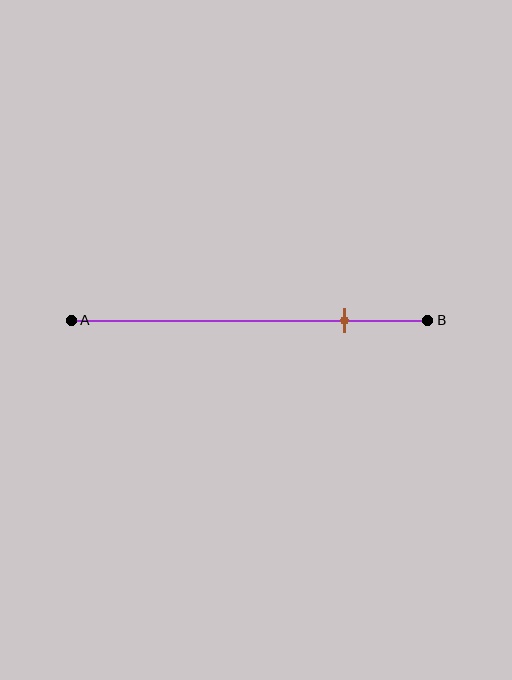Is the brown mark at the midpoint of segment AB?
No, the mark is at about 75% from A, not at the 50% midpoint.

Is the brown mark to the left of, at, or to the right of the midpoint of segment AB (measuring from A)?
The brown mark is to the right of the midpoint of segment AB.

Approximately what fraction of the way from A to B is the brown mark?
The brown mark is approximately 75% of the way from A to B.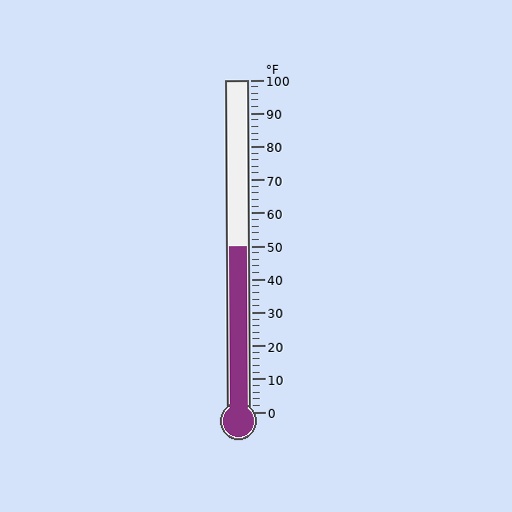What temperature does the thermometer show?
The thermometer shows approximately 50°F.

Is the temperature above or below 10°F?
The temperature is above 10°F.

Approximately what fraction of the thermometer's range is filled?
The thermometer is filled to approximately 50% of its range.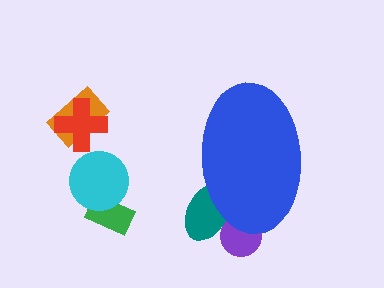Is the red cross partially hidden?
No, the red cross is fully visible.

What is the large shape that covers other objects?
A blue ellipse.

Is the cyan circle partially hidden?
No, the cyan circle is fully visible.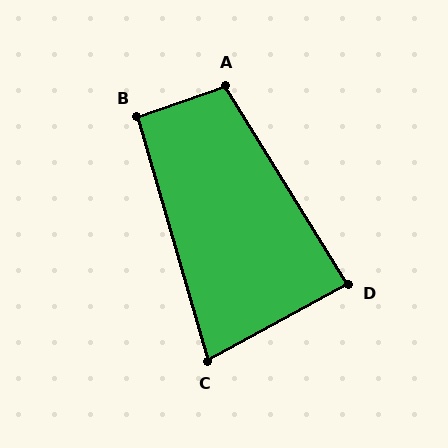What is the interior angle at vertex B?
Approximately 93 degrees (approximately right).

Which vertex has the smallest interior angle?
C, at approximately 77 degrees.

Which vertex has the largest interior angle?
A, at approximately 103 degrees.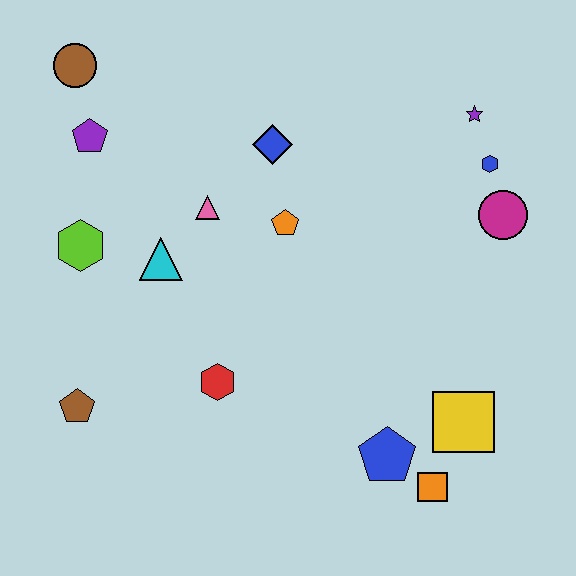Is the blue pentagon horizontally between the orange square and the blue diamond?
Yes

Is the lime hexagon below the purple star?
Yes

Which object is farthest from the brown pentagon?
The purple star is farthest from the brown pentagon.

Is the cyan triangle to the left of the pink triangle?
Yes